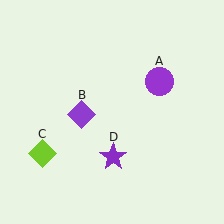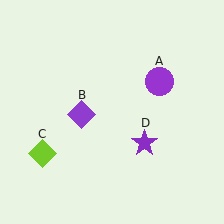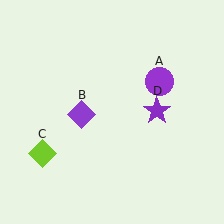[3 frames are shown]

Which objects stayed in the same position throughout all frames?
Purple circle (object A) and purple diamond (object B) and lime diamond (object C) remained stationary.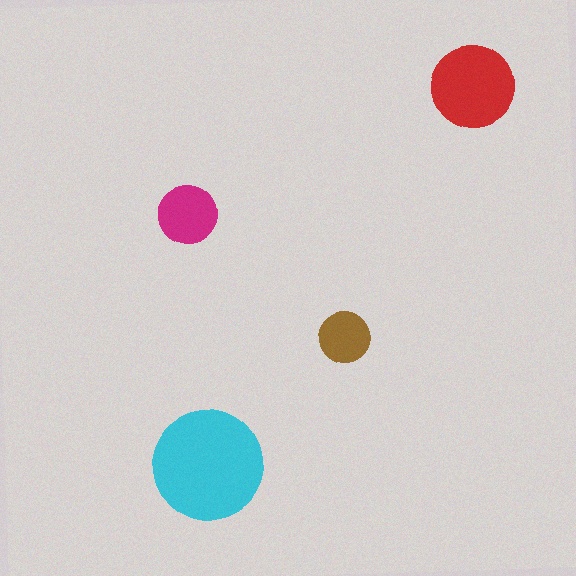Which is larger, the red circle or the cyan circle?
The cyan one.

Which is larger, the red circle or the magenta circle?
The red one.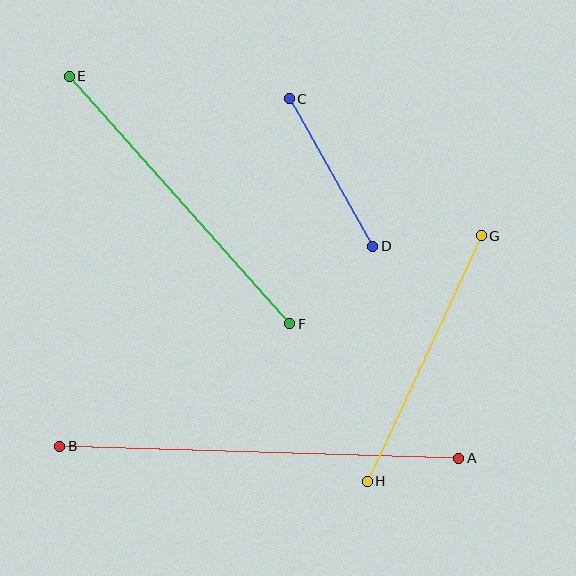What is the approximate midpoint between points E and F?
The midpoint is at approximately (179, 200) pixels.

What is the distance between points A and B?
The distance is approximately 399 pixels.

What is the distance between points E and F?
The distance is approximately 332 pixels.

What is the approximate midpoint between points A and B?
The midpoint is at approximately (259, 452) pixels.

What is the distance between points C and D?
The distance is approximately 170 pixels.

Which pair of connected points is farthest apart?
Points A and B are farthest apart.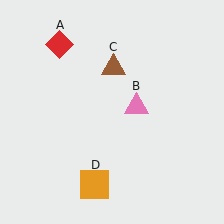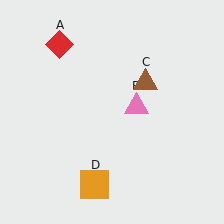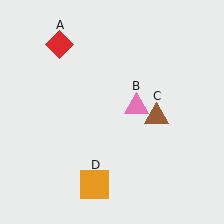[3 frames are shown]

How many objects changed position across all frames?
1 object changed position: brown triangle (object C).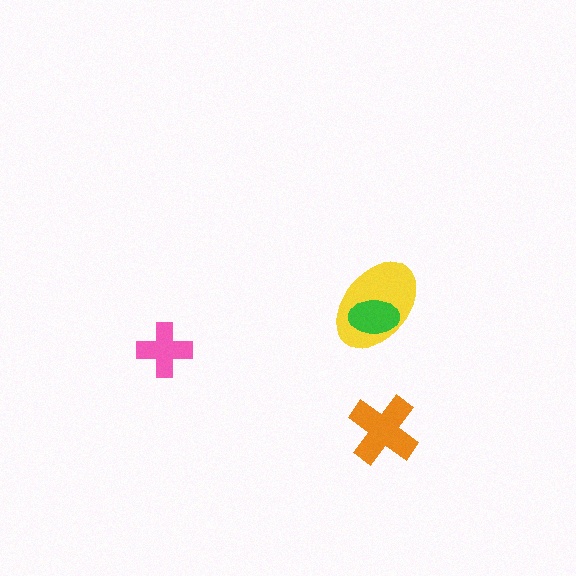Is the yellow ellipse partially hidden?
Yes, it is partially covered by another shape.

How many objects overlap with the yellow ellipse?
1 object overlaps with the yellow ellipse.